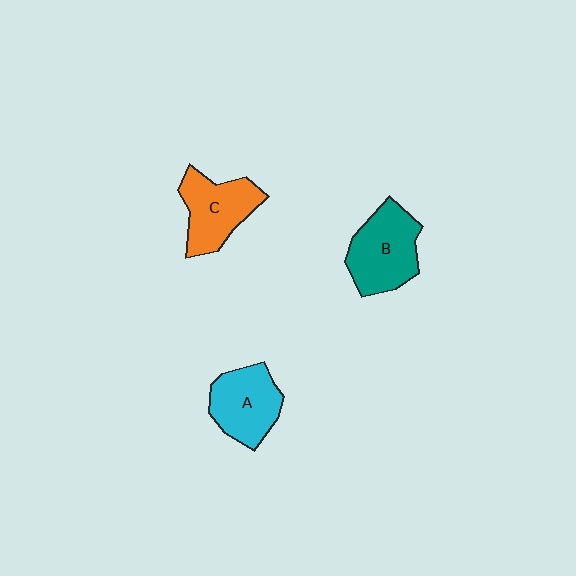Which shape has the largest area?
Shape B (teal).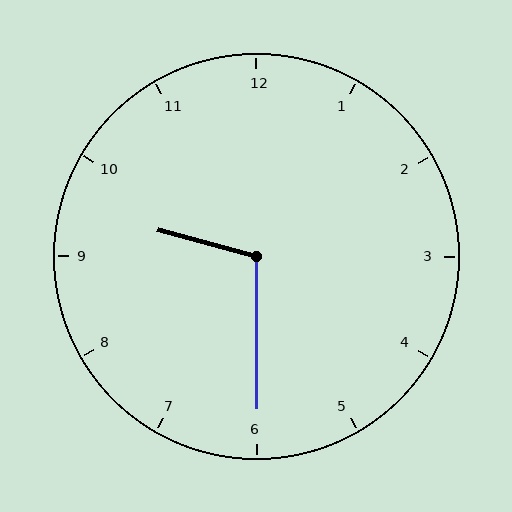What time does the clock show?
9:30.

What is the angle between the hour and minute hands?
Approximately 105 degrees.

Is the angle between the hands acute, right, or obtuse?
It is obtuse.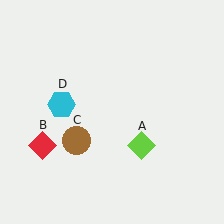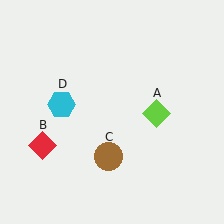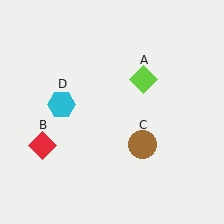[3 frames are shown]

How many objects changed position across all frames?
2 objects changed position: lime diamond (object A), brown circle (object C).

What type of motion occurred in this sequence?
The lime diamond (object A), brown circle (object C) rotated counterclockwise around the center of the scene.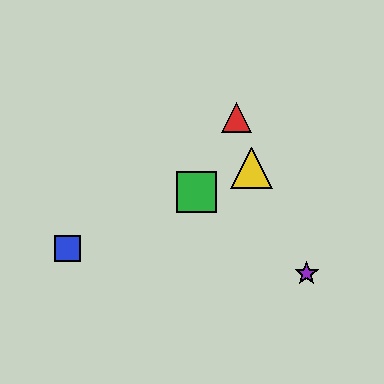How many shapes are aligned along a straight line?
3 shapes (the blue square, the green square, the yellow triangle) are aligned along a straight line.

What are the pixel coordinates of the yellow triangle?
The yellow triangle is at (252, 168).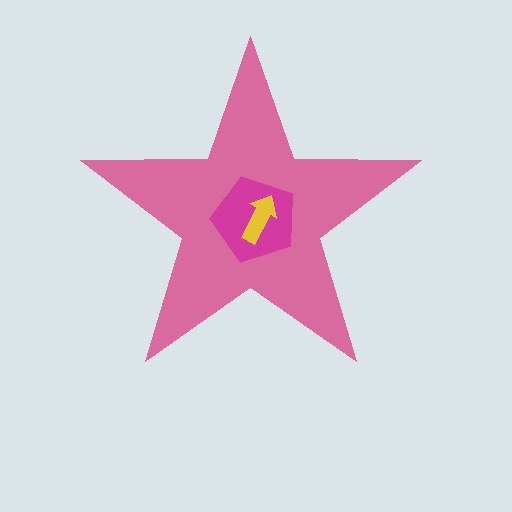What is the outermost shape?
The pink star.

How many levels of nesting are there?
3.